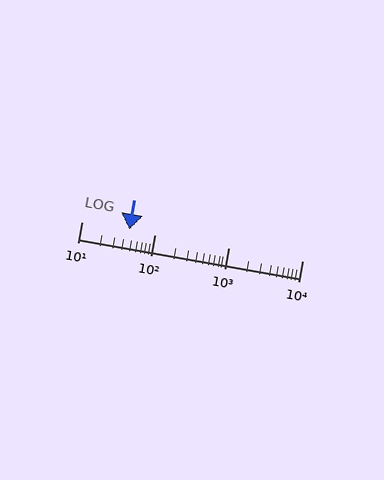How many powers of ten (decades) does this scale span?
The scale spans 3 decades, from 10 to 10000.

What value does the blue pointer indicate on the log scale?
The pointer indicates approximately 45.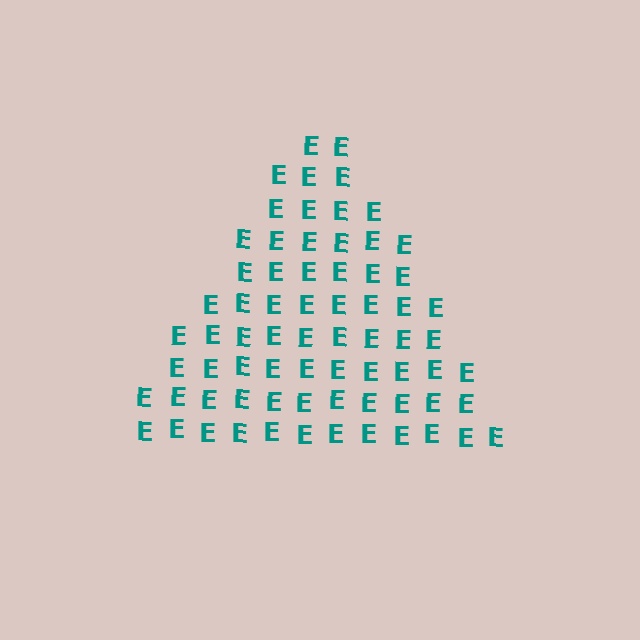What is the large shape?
The large shape is a triangle.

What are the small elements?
The small elements are letter E's.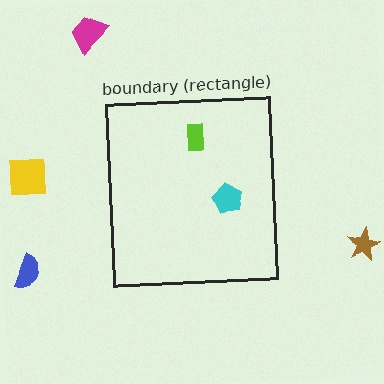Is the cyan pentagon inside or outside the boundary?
Inside.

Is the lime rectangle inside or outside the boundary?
Inside.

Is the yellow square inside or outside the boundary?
Outside.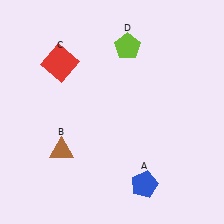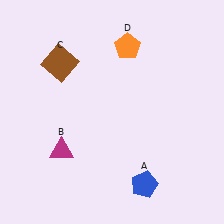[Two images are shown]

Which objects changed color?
B changed from brown to magenta. C changed from red to brown. D changed from lime to orange.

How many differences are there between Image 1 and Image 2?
There are 3 differences between the two images.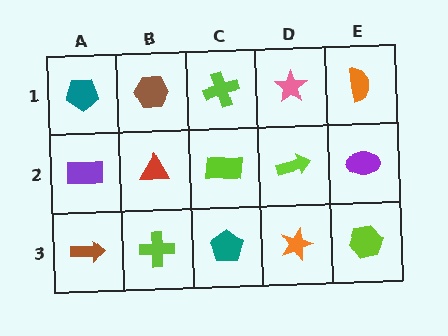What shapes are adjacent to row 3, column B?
A red triangle (row 2, column B), a brown arrow (row 3, column A), a teal pentagon (row 3, column C).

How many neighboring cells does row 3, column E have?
2.